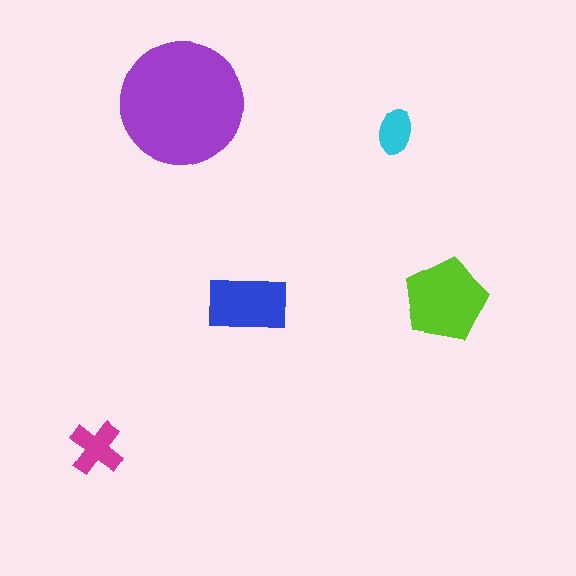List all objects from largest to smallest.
The purple circle, the lime pentagon, the blue rectangle, the magenta cross, the cyan ellipse.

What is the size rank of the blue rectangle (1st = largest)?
3rd.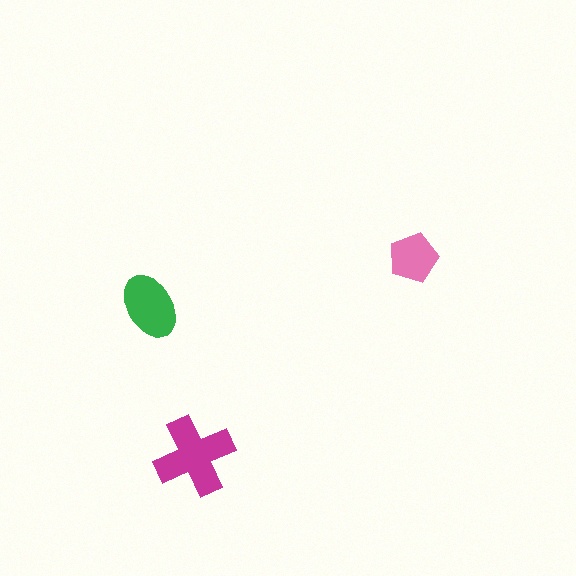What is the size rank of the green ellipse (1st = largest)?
2nd.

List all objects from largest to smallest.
The magenta cross, the green ellipse, the pink pentagon.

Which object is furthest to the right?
The pink pentagon is rightmost.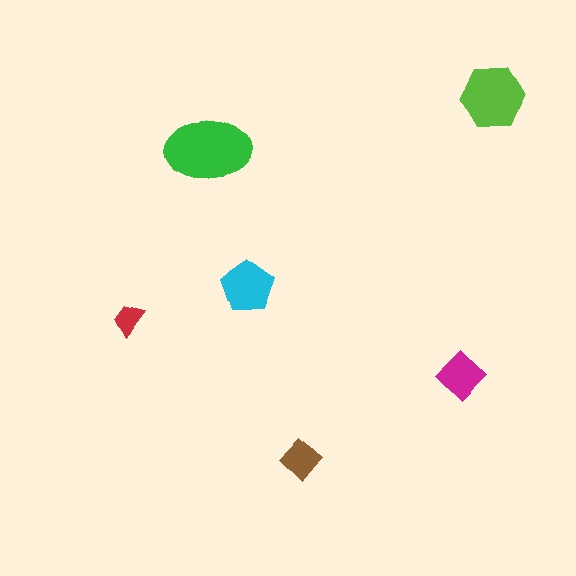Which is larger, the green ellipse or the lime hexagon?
The green ellipse.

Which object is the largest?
The green ellipse.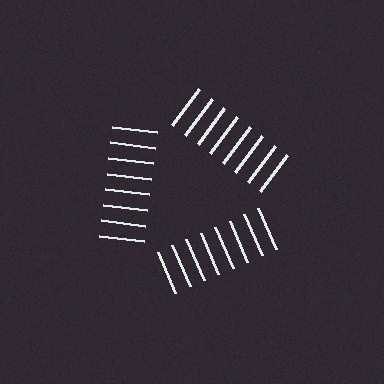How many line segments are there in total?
24 — 8 along each of the 3 edges.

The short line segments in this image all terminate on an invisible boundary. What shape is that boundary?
An illusory triangle — the line segments terminate on its edges but no continuous stroke is drawn.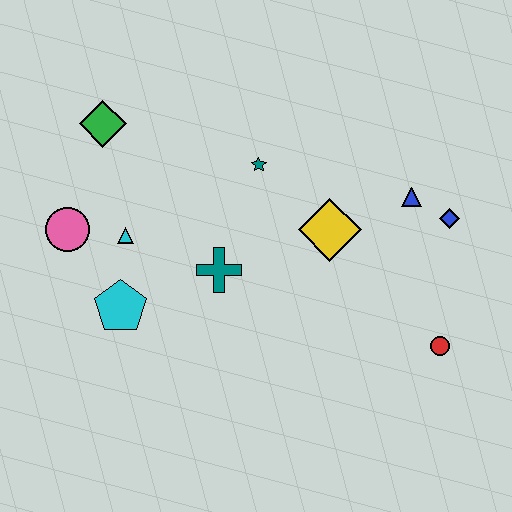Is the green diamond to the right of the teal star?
No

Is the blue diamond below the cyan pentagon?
No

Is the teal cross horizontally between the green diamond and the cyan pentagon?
No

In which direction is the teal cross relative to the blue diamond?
The teal cross is to the left of the blue diamond.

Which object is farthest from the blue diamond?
The pink circle is farthest from the blue diamond.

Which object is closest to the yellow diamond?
The blue triangle is closest to the yellow diamond.